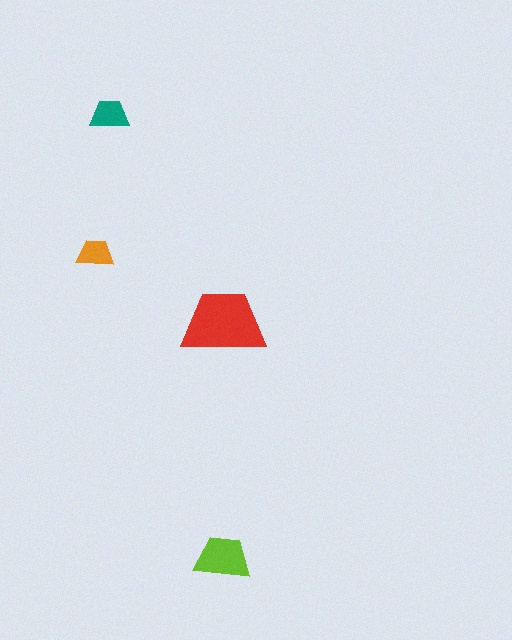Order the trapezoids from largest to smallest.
the red one, the lime one, the teal one, the orange one.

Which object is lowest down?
The lime trapezoid is bottommost.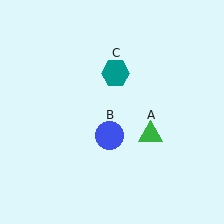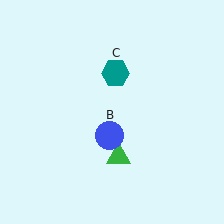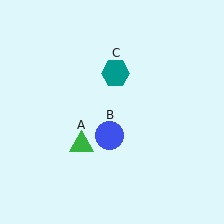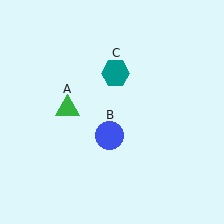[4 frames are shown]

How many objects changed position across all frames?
1 object changed position: green triangle (object A).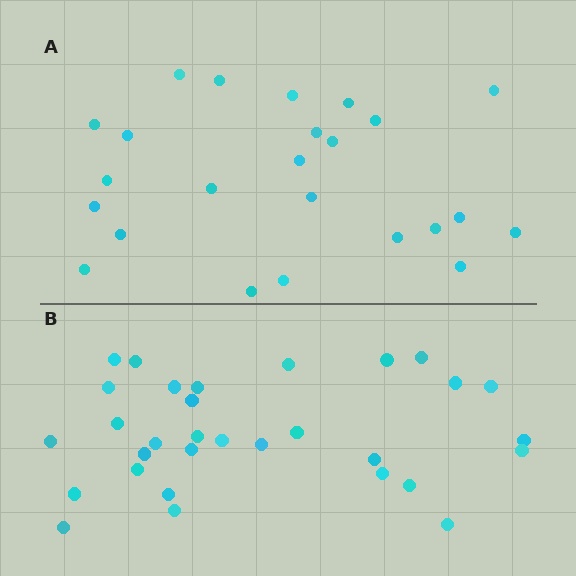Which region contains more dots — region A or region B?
Region B (the bottom region) has more dots.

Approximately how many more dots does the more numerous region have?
Region B has roughly 8 or so more dots than region A.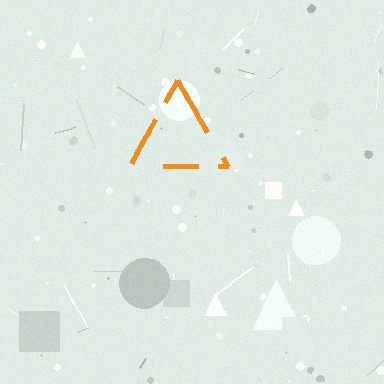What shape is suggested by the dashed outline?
The dashed outline suggests a triangle.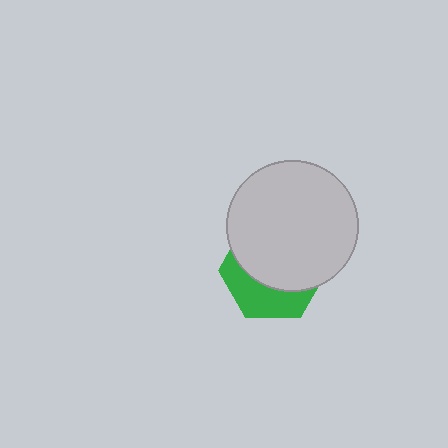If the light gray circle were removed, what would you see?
You would see the complete green hexagon.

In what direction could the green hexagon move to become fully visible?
The green hexagon could move down. That would shift it out from behind the light gray circle entirely.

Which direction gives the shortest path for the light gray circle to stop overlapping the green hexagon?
Moving up gives the shortest separation.